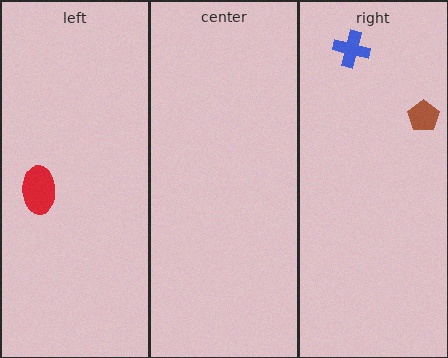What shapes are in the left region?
The red ellipse.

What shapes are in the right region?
The brown pentagon, the blue cross.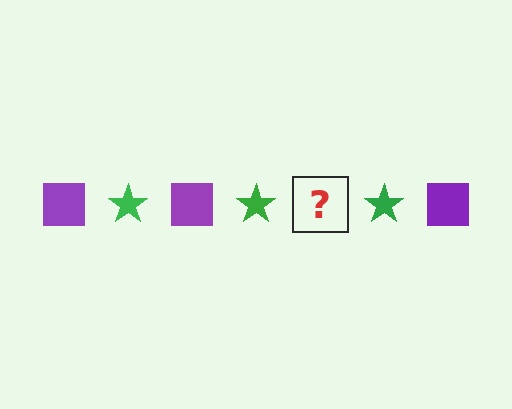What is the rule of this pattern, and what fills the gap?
The rule is that the pattern alternates between purple square and green star. The gap should be filled with a purple square.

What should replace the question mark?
The question mark should be replaced with a purple square.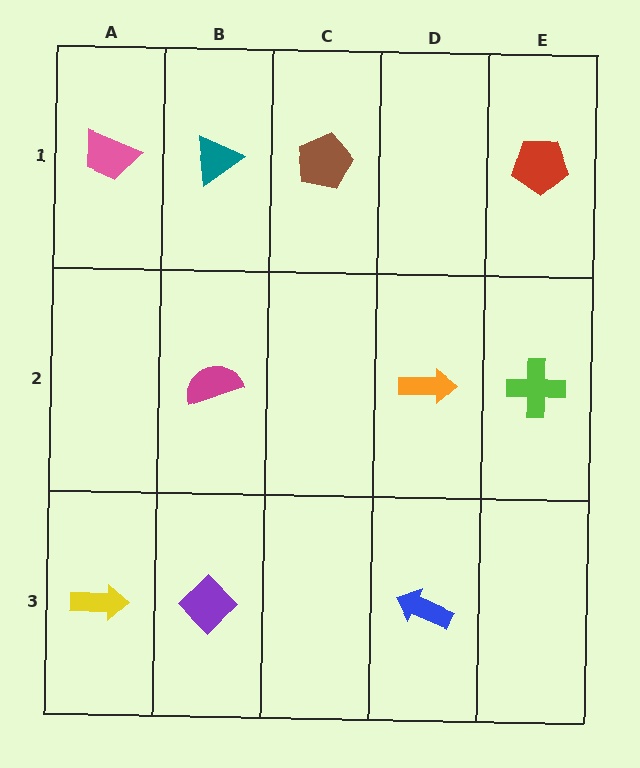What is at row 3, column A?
A yellow arrow.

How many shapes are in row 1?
4 shapes.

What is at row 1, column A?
A pink trapezoid.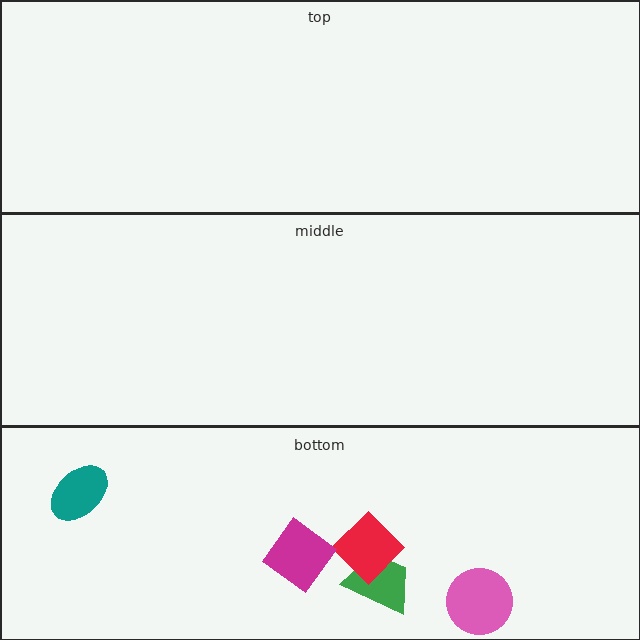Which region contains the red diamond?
The bottom region.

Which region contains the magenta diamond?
The bottom region.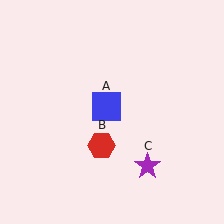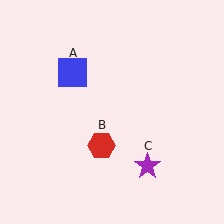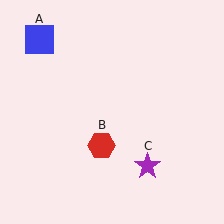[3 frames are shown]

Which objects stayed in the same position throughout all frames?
Red hexagon (object B) and purple star (object C) remained stationary.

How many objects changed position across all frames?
1 object changed position: blue square (object A).